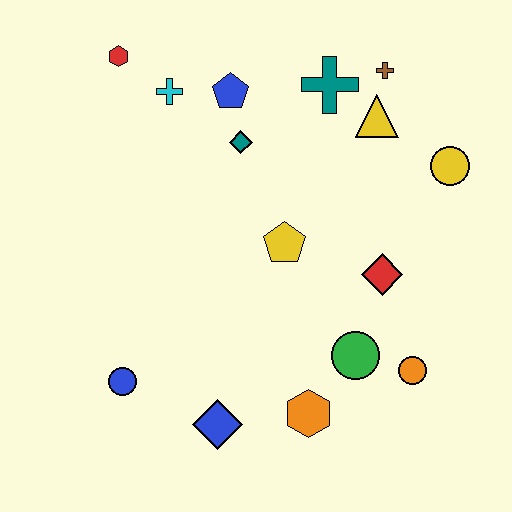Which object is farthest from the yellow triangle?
The blue circle is farthest from the yellow triangle.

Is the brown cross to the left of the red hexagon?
No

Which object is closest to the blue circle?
The blue diamond is closest to the blue circle.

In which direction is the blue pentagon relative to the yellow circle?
The blue pentagon is to the left of the yellow circle.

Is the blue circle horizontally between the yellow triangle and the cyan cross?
No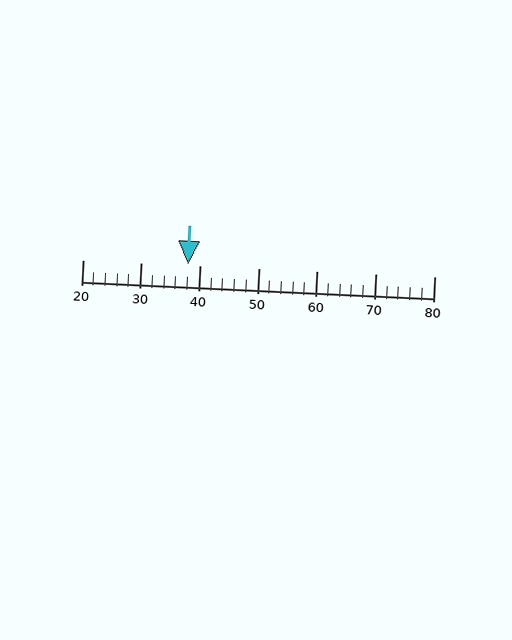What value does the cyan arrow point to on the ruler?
The cyan arrow points to approximately 38.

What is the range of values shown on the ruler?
The ruler shows values from 20 to 80.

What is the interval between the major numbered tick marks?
The major tick marks are spaced 10 units apart.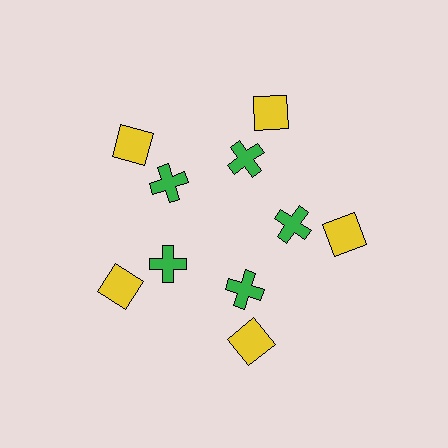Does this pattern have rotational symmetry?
Yes, this pattern has 5-fold rotational symmetry. It looks the same after rotating 72 degrees around the center.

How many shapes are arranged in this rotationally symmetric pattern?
There are 10 shapes, arranged in 5 groups of 2.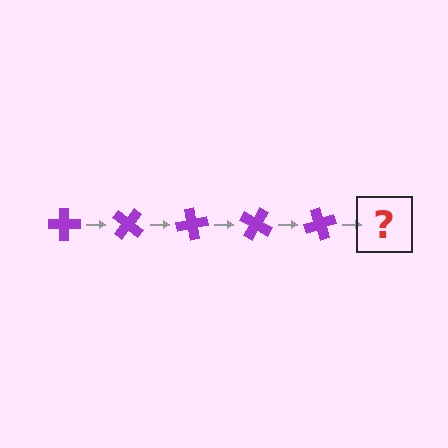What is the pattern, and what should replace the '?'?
The pattern is that the cross rotates 40 degrees each step. The '?' should be a purple cross rotated 200 degrees.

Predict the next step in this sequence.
The next step is a purple cross rotated 200 degrees.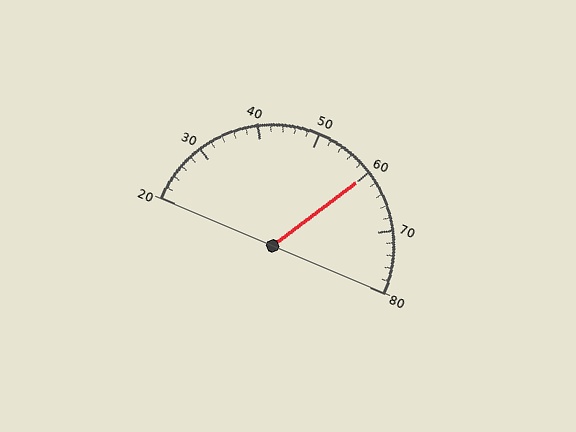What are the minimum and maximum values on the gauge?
The gauge ranges from 20 to 80.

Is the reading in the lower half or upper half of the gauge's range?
The reading is in the upper half of the range (20 to 80).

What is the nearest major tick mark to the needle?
The nearest major tick mark is 60.